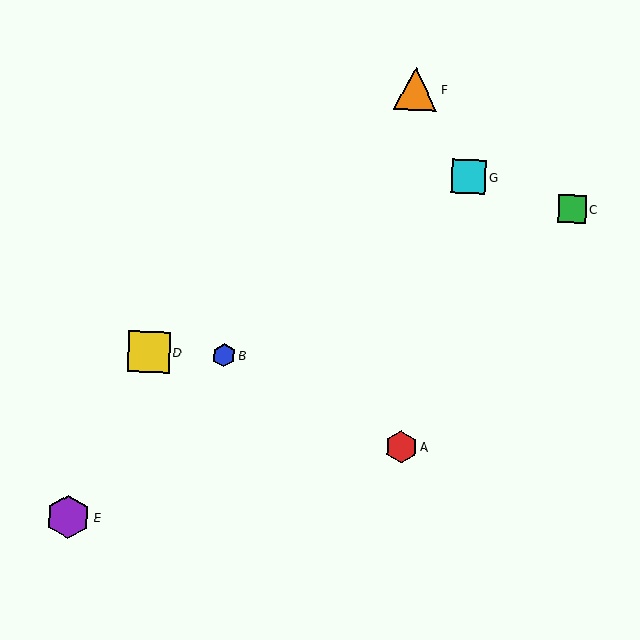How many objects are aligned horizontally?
2 objects (B, D) are aligned horizontally.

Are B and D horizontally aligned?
Yes, both are at y≈355.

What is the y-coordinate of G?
Object G is at y≈177.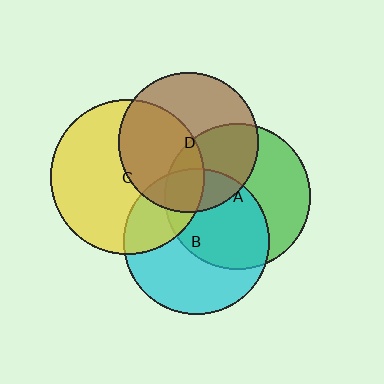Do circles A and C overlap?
Yes.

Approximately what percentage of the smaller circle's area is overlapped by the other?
Approximately 15%.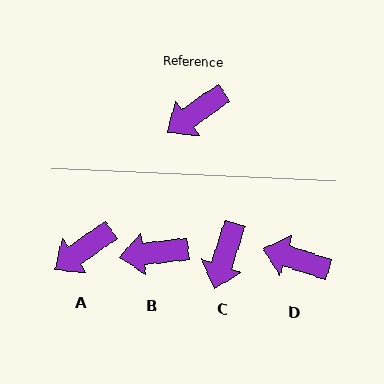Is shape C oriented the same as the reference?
No, it is off by about 37 degrees.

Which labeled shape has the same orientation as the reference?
A.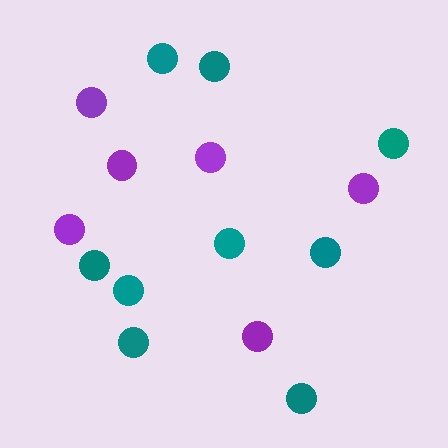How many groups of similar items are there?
There are 2 groups: one group of purple circles (6) and one group of teal circles (9).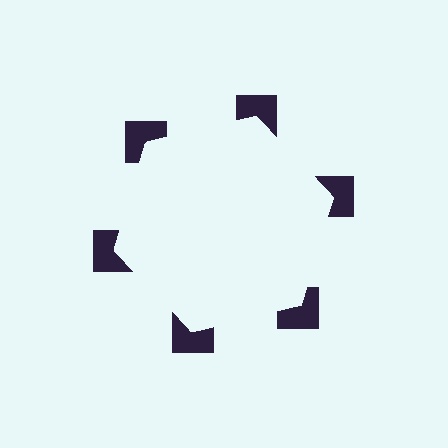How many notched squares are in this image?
There are 6 — one at each vertex of the illusory hexagon.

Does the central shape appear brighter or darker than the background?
It typically appears slightly brighter than the background, even though no actual brightness change is drawn.